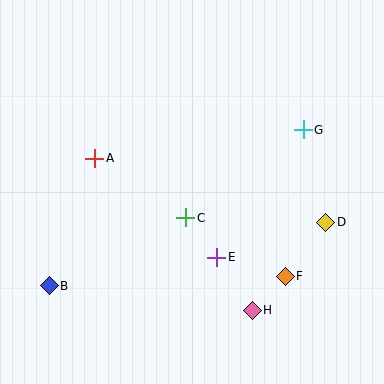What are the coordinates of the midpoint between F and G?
The midpoint between F and G is at (294, 203).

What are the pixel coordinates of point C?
Point C is at (186, 218).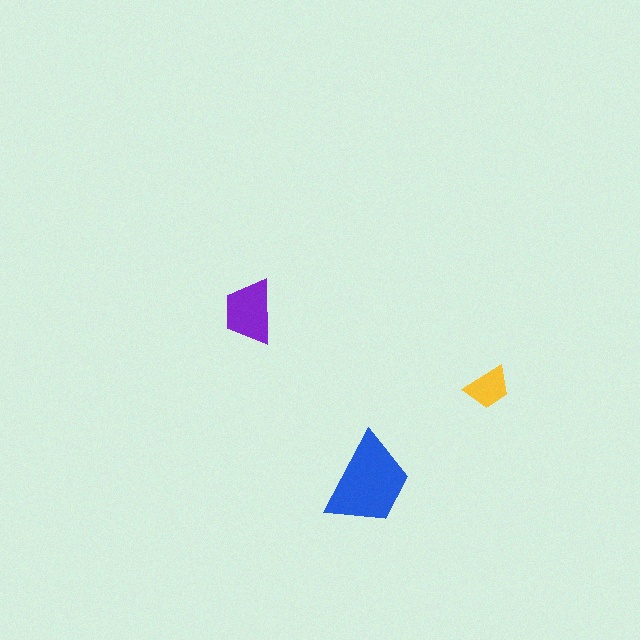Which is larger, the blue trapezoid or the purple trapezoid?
The blue one.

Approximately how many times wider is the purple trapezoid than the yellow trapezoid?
About 1.5 times wider.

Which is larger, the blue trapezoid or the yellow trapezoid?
The blue one.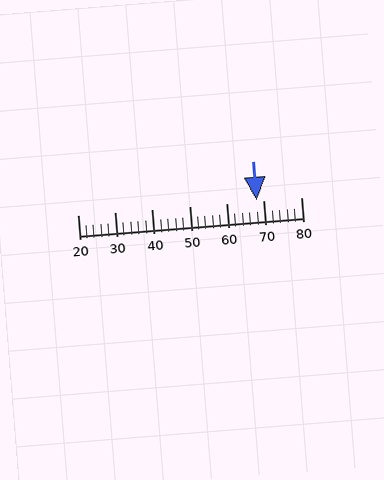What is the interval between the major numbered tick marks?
The major tick marks are spaced 10 units apart.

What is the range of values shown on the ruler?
The ruler shows values from 20 to 80.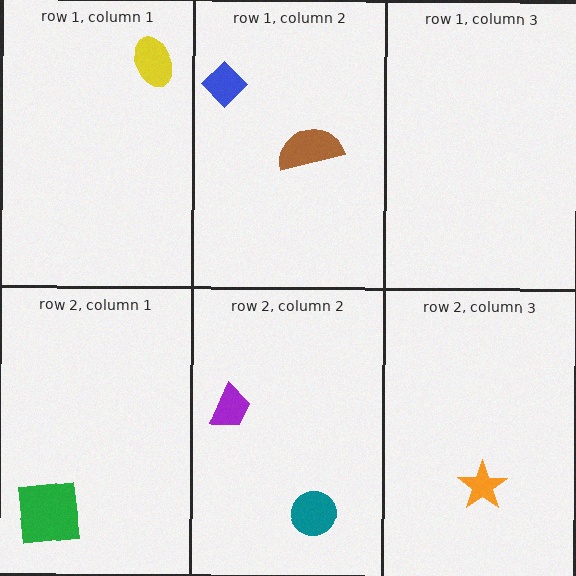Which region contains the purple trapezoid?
The row 2, column 2 region.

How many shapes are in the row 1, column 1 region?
1.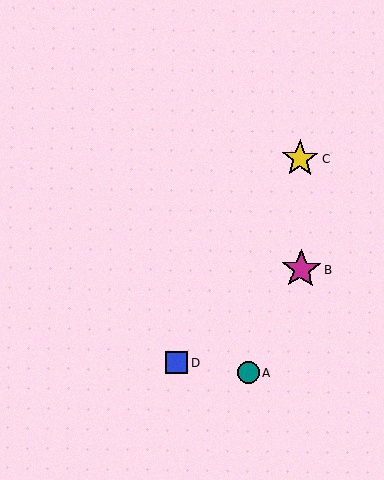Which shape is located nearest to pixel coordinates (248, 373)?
The teal circle (labeled A) at (248, 372) is nearest to that location.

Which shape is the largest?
The magenta star (labeled B) is the largest.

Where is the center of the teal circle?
The center of the teal circle is at (248, 372).